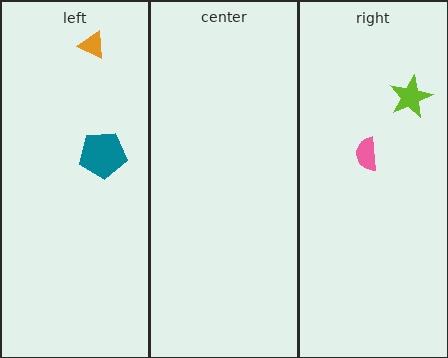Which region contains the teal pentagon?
The left region.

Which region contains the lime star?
The right region.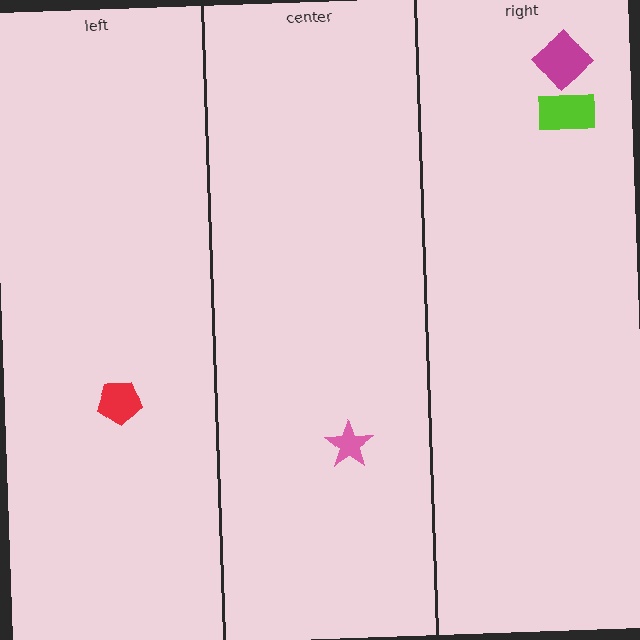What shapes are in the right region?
The lime rectangle, the magenta diamond.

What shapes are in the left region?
The red pentagon.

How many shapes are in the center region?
1.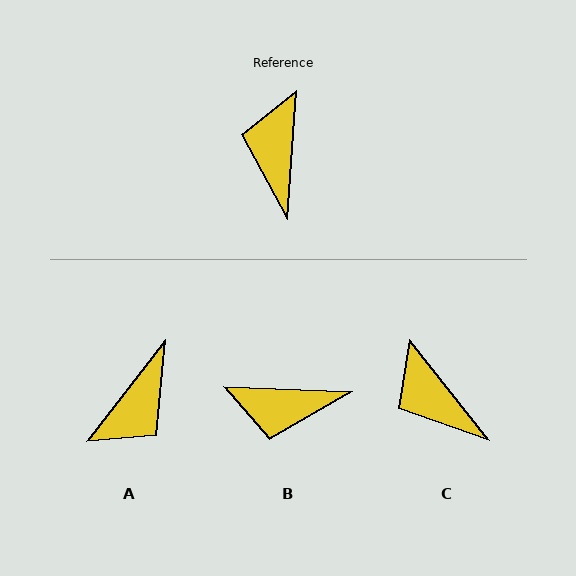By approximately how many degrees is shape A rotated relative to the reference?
Approximately 146 degrees counter-clockwise.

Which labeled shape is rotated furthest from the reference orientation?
A, about 146 degrees away.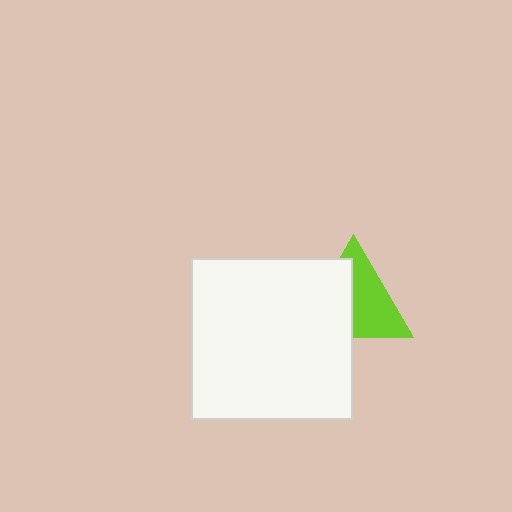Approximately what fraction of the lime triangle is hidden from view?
Roughly 47% of the lime triangle is hidden behind the white square.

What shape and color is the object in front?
The object in front is a white square.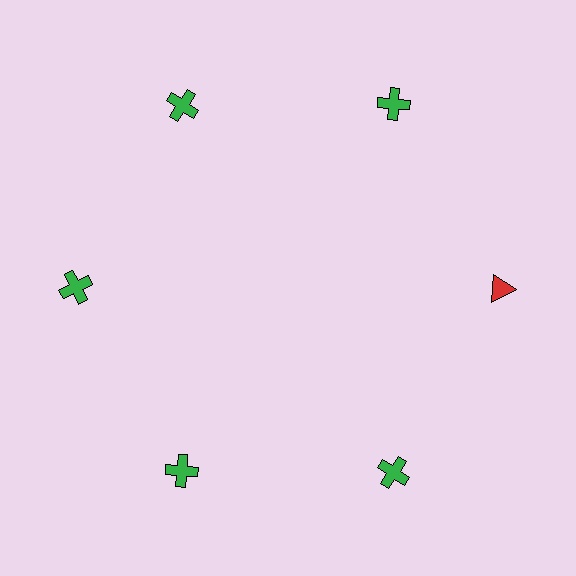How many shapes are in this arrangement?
There are 6 shapes arranged in a ring pattern.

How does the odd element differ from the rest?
It differs in both color (red instead of green) and shape (triangle instead of cross).